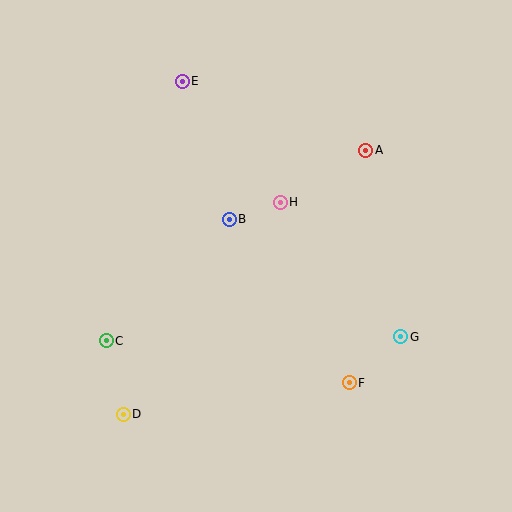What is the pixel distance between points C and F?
The distance between C and F is 246 pixels.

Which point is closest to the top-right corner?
Point A is closest to the top-right corner.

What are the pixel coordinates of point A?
Point A is at (366, 150).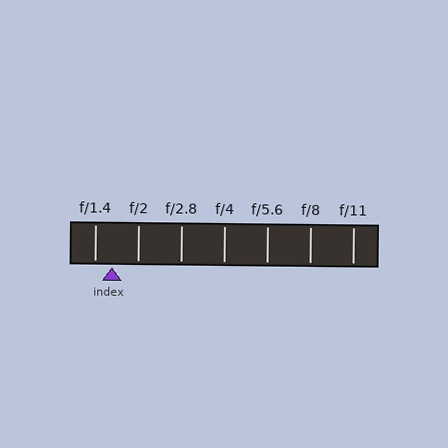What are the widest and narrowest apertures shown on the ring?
The widest aperture shown is f/1.4 and the narrowest is f/11.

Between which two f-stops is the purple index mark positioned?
The index mark is between f/1.4 and f/2.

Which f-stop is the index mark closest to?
The index mark is closest to f/1.4.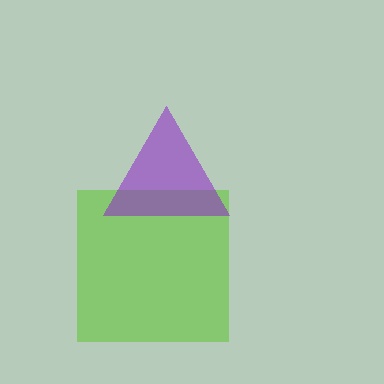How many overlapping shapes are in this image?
There are 2 overlapping shapes in the image.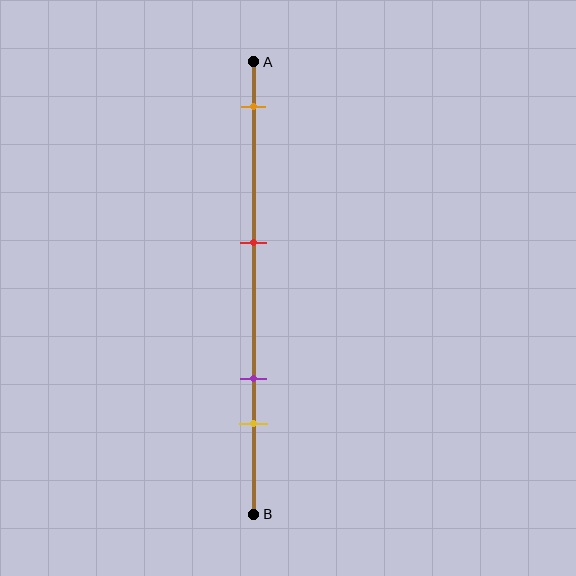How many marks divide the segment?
There are 4 marks dividing the segment.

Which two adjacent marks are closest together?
The purple and yellow marks are the closest adjacent pair.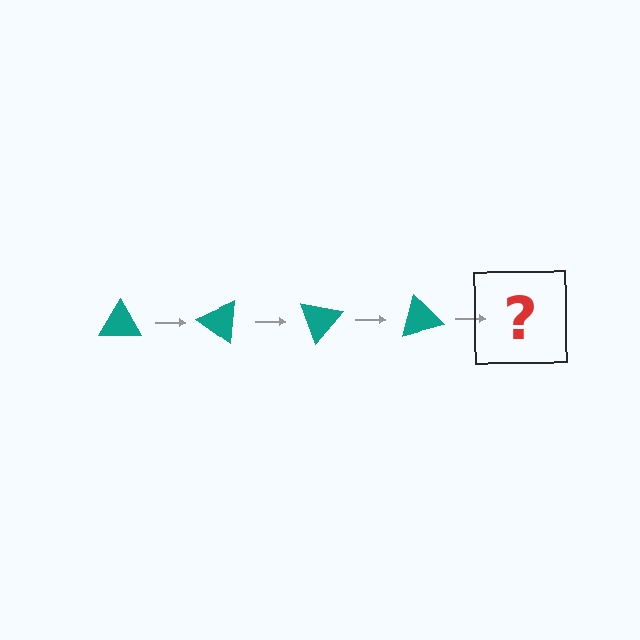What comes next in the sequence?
The next element should be a teal triangle rotated 140 degrees.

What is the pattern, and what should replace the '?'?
The pattern is that the triangle rotates 35 degrees each step. The '?' should be a teal triangle rotated 140 degrees.